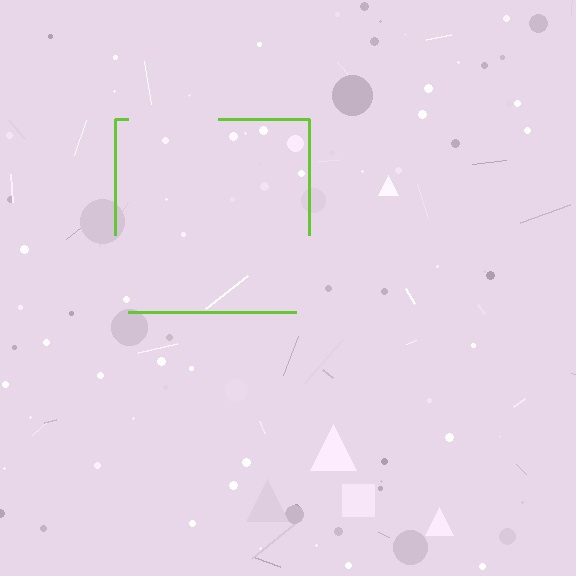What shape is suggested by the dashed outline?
The dashed outline suggests a square.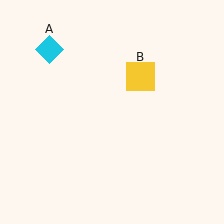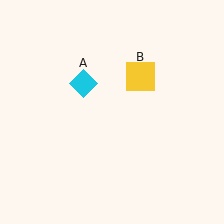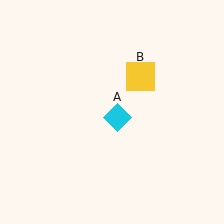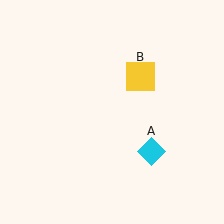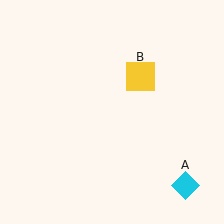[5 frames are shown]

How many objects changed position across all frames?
1 object changed position: cyan diamond (object A).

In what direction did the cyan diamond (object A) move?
The cyan diamond (object A) moved down and to the right.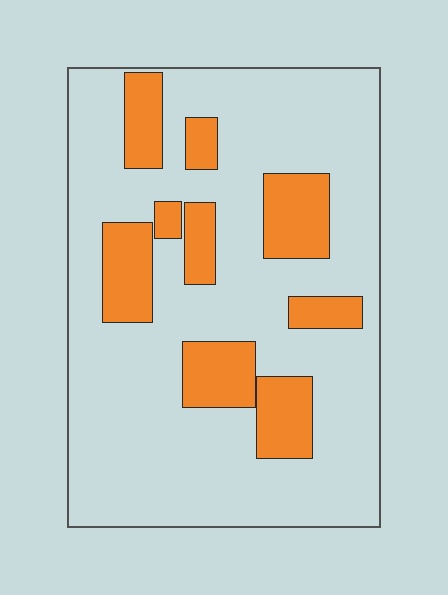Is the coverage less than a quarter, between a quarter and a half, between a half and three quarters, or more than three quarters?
Less than a quarter.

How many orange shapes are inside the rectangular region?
9.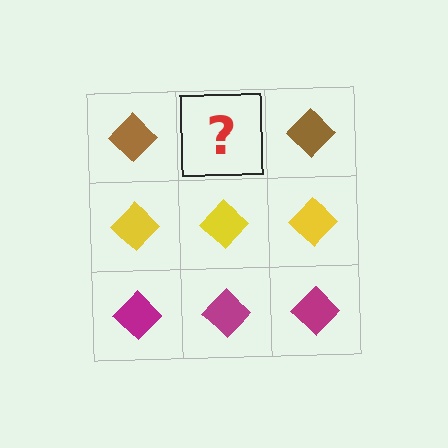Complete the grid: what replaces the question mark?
The question mark should be replaced with a brown diamond.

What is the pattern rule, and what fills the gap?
The rule is that each row has a consistent color. The gap should be filled with a brown diamond.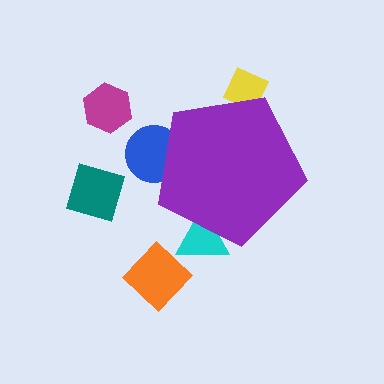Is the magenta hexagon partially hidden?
No, the magenta hexagon is fully visible.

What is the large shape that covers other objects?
A purple pentagon.